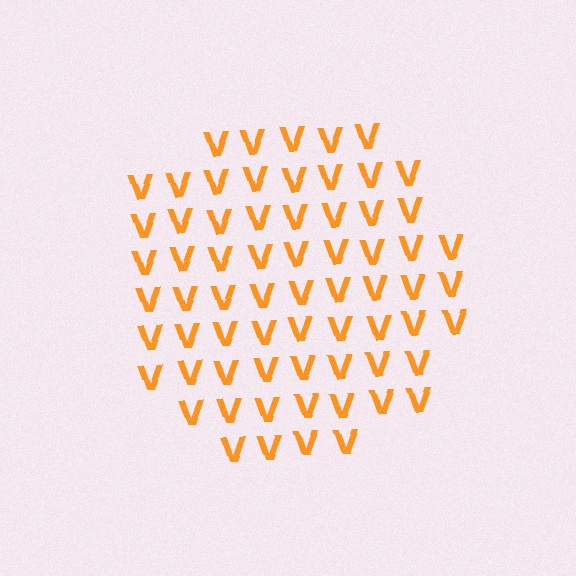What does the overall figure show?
The overall figure shows a circle.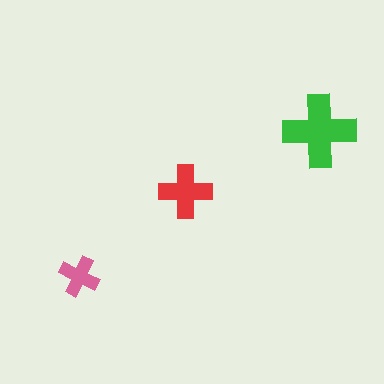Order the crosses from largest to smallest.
the green one, the red one, the pink one.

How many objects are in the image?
There are 3 objects in the image.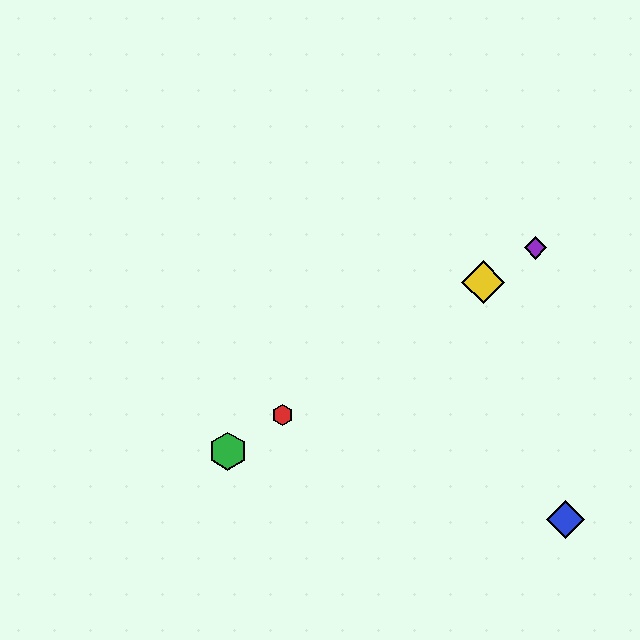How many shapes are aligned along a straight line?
4 shapes (the red hexagon, the green hexagon, the yellow diamond, the purple diamond) are aligned along a straight line.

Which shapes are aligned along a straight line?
The red hexagon, the green hexagon, the yellow diamond, the purple diamond are aligned along a straight line.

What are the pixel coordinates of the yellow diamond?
The yellow diamond is at (483, 282).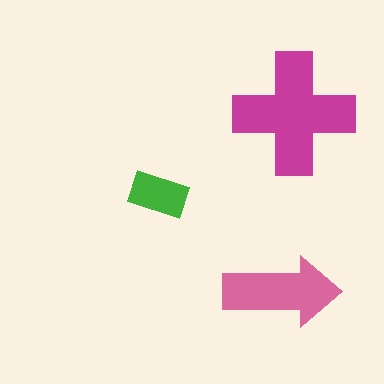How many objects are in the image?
There are 3 objects in the image.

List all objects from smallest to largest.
The green rectangle, the pink arrow, the magenta cross.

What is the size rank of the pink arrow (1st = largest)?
2nd.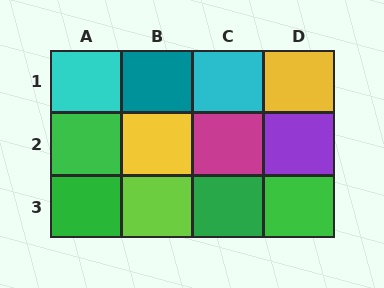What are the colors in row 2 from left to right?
Green, yellow, magenta, purple.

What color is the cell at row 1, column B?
Teal.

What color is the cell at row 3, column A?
Green.